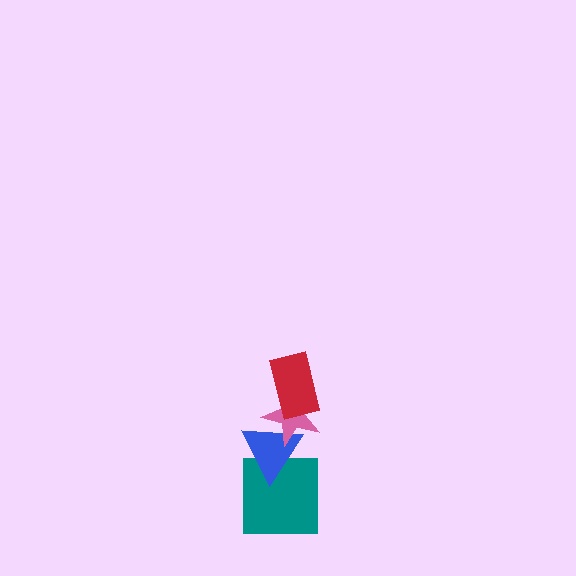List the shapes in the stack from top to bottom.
From top to bottom: the red rectangle, the pink star, the blue triangle, the teal square.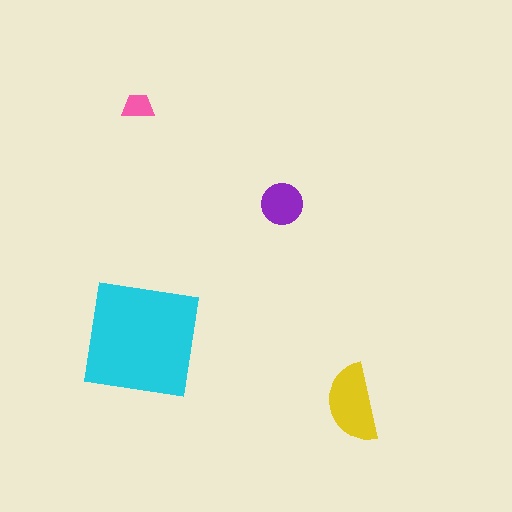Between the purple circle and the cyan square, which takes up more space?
The cyan square.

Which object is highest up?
The pink trapezoid is topmost.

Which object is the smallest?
The pink trapezoid.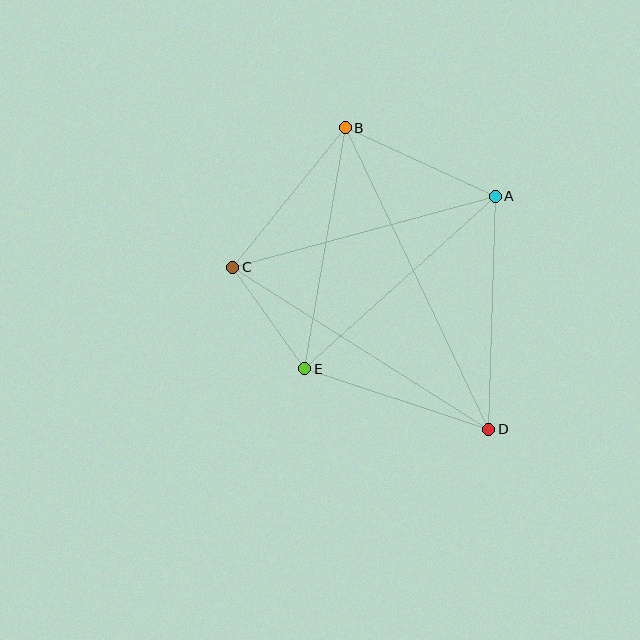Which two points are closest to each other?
Points C and E are closest to each other.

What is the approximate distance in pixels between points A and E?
The distance between A and E is approximately 257 pixels.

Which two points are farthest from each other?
Points B and D are farthest from each other.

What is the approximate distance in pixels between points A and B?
The distance between A and B is approximately 165 pixels.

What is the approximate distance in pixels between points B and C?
The distance between B and C is approximately 180 pixels.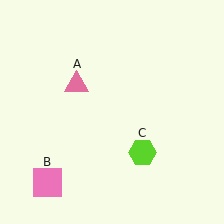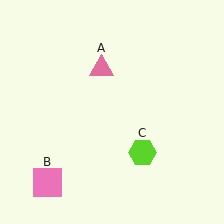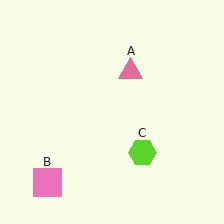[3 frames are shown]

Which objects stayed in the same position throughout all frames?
Pink square (object B) and lime hexagon (object C) remained stationary.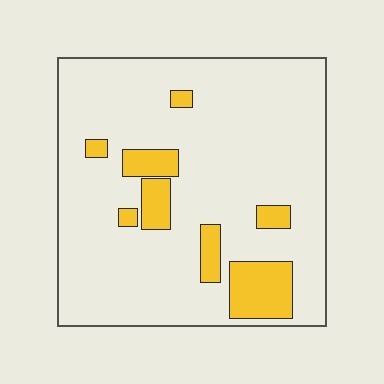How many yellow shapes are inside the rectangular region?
8.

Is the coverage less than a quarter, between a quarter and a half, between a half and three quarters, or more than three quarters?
Less than a quarter.